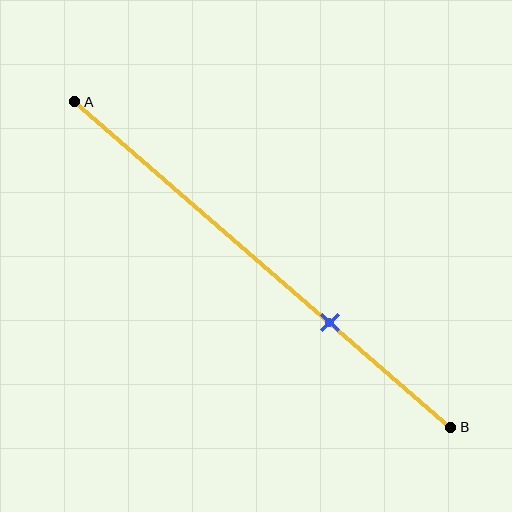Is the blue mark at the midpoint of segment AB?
No, the mark is at about 70% from A, not at the 50% midpoint.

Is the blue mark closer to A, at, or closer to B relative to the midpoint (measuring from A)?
The blue mark is closer to point B than the midpoint of segment AB.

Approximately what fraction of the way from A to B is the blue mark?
The blue mark is approximately 70% of the way from A to B.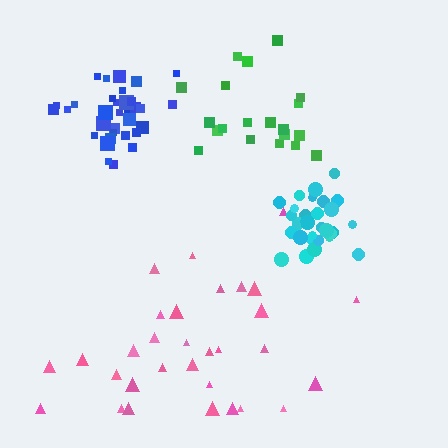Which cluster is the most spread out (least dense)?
Pink.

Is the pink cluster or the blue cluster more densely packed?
Blue.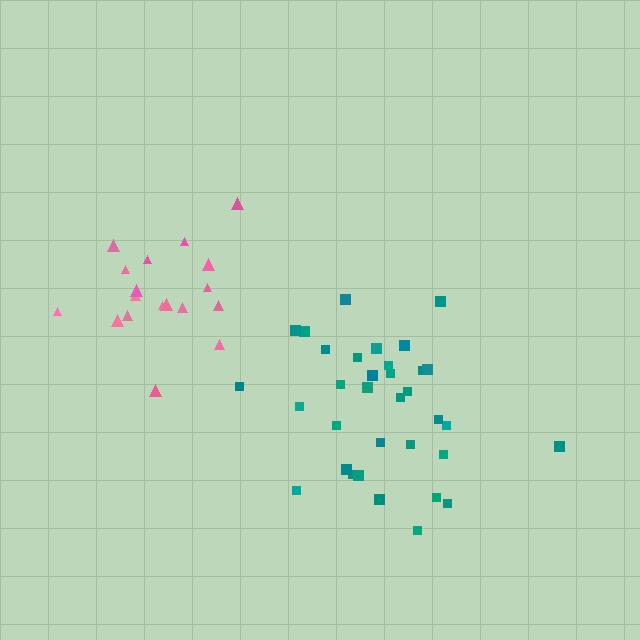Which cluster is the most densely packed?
Pink.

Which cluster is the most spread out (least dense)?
Teal.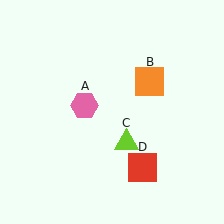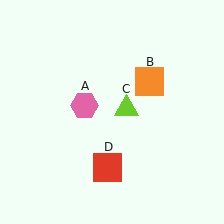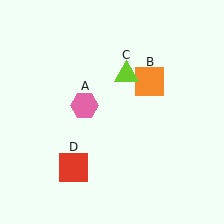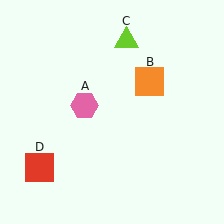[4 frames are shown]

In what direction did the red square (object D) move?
The red square (object D) moved left.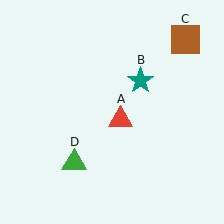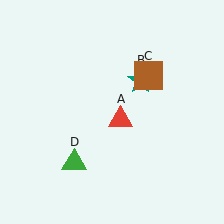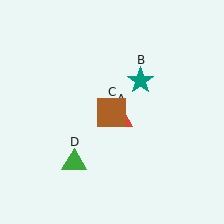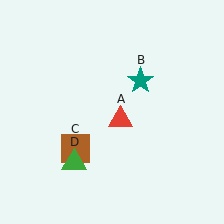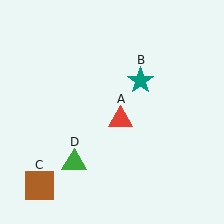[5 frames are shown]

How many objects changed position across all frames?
1 object changed position: brown square (object C).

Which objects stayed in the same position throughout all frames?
Red triangle (object A) and teal star (object B) and green triangle (object D) remained stationary.